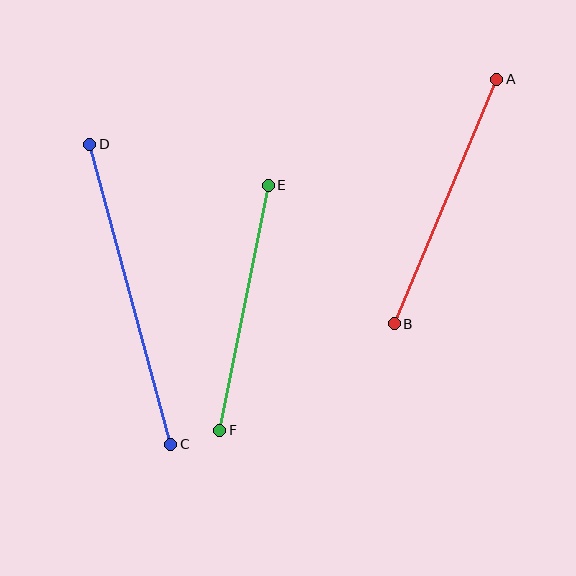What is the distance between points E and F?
The distance is approximately 250 pixels.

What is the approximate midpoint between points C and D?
The midpoint is at approximately (130, 294) pixels.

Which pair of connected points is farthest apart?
Points C and D are farthest apart.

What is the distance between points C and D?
The distance is approximately 311 pixels.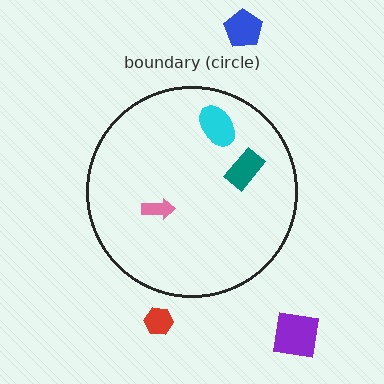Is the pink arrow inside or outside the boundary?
Inside.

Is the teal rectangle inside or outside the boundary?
Inside.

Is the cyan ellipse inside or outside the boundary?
Inside.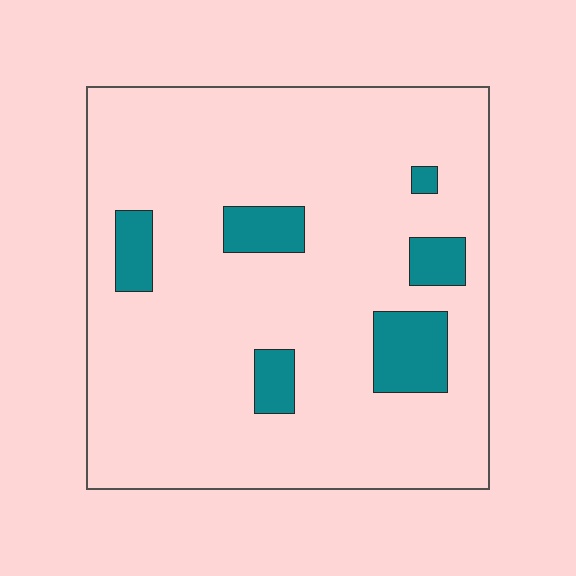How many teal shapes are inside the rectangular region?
6.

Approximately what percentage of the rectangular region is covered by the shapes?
Approximately 10%.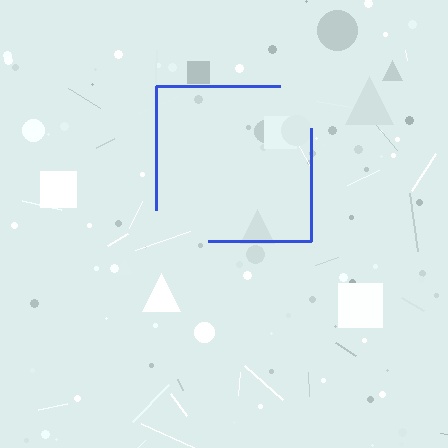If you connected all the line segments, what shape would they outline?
They would outline a square.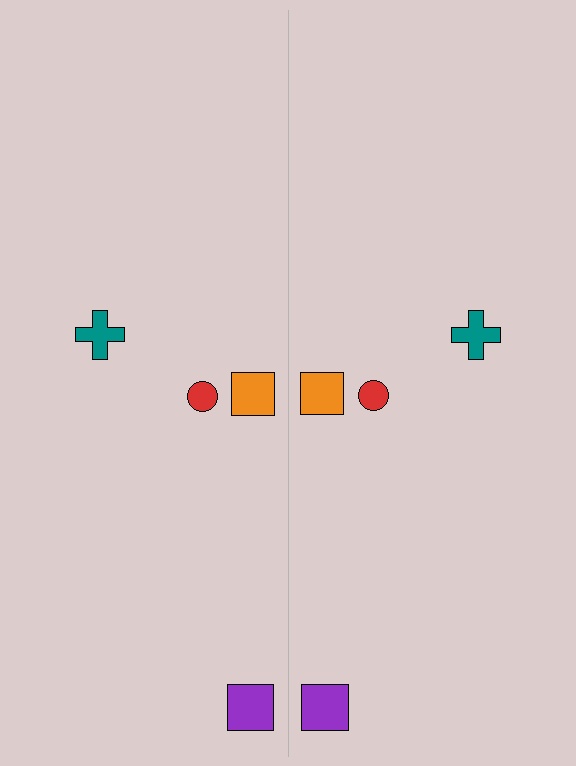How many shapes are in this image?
There are 8 shapes in this image.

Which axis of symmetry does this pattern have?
The pattern has a vertical axis of symmetry running through the center of the image.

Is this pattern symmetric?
Yes, this pattern has bilateral (reflection) symmetry.